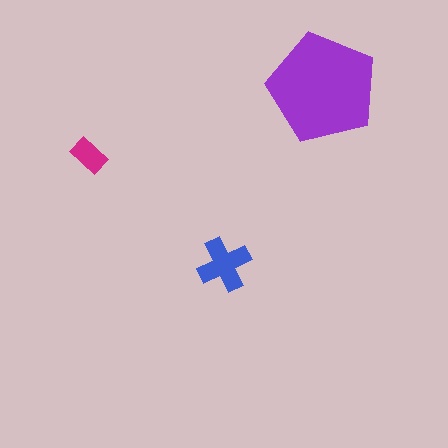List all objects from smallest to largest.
The magenta rectangle, the blue cross, the purple pentagon.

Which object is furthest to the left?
The magenta rectangle is leftmost.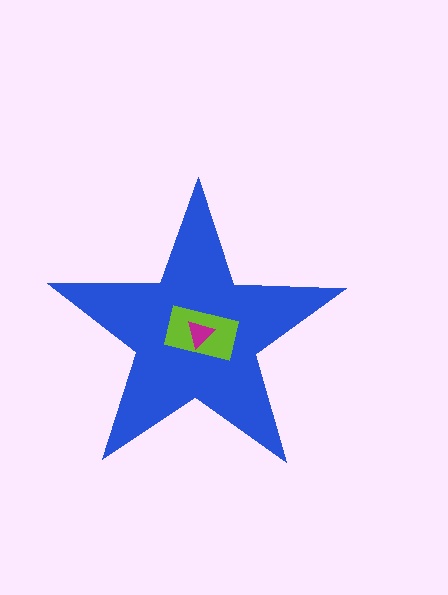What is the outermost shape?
The blue star.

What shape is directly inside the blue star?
The lime rectangle.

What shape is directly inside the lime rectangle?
The magenta triangle.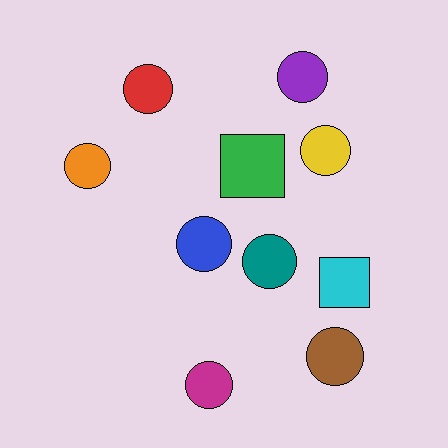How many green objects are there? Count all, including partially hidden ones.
There is 1 green object.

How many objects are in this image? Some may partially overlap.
There are 10 objects.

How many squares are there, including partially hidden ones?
There are 2 squares.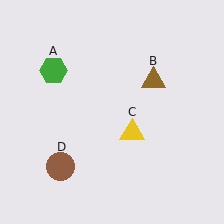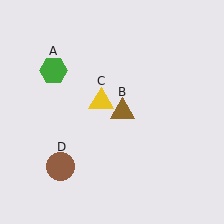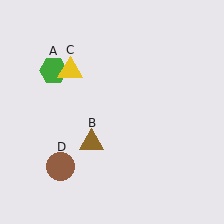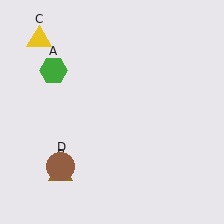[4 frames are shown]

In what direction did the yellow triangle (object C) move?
The yellow triangle (object C) moved up and to the left.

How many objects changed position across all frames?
2 objects changed position: brown triangle (object B), yellow triangle (object C).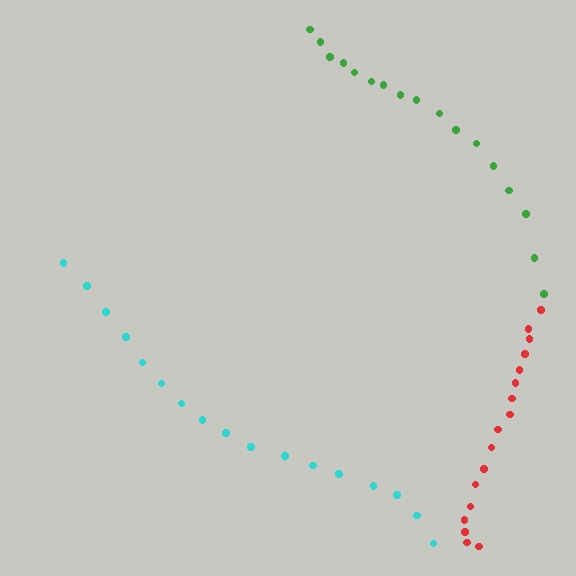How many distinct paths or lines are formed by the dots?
There are 3 distinct paths.